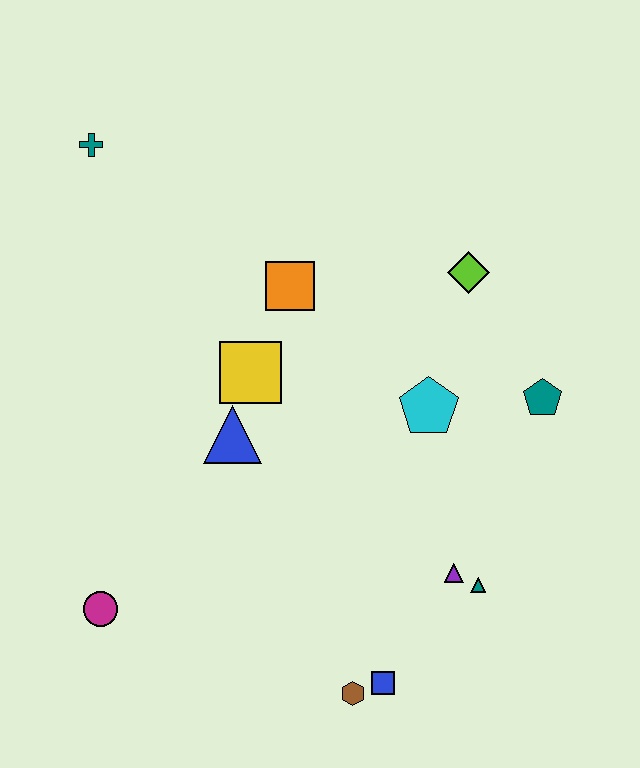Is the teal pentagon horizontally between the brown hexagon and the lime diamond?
No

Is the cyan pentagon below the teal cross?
Yes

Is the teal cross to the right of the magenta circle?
No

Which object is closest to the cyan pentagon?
The teal pentagon is closest to the cyan pentagon.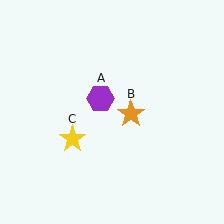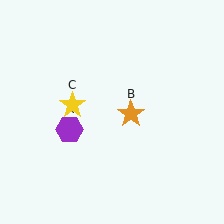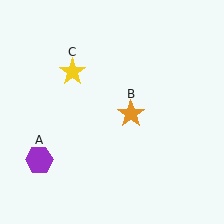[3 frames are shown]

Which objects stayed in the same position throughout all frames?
Orange star (object B) remained stationary.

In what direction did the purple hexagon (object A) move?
The purple hexagon (object A) moved down and to the left.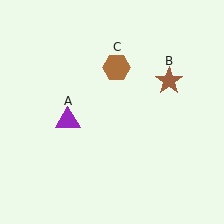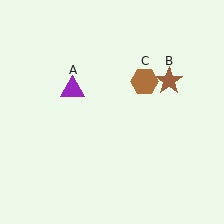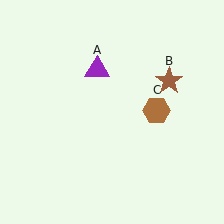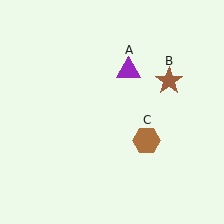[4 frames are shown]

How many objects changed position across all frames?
2 objects changed position: purple triangle (object A), brown hexagon (object C).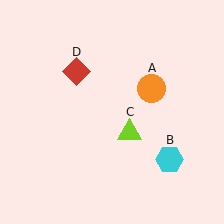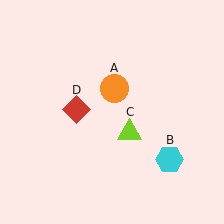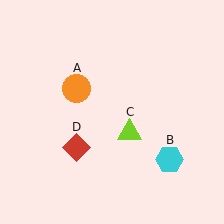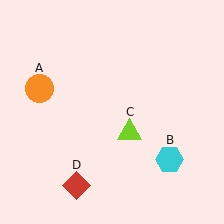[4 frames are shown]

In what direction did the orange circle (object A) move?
The orange circle (object A) moved left.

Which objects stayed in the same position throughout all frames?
Cyan hexagon (object B) and lime triangle (object C) remained stationary.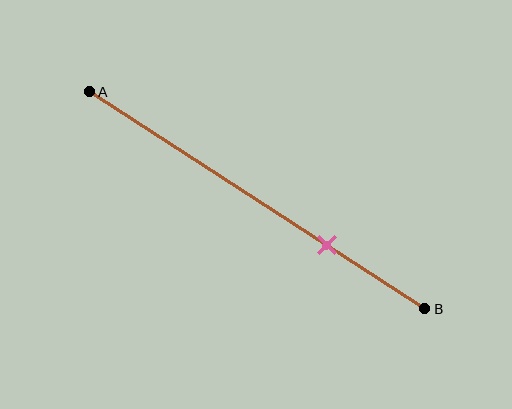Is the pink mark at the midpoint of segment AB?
No, the mark is at about 70% from A, not at the 50% midpoint.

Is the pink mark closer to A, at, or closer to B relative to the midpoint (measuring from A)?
The pink mark is closer to point B than the midpoint of segment AB.